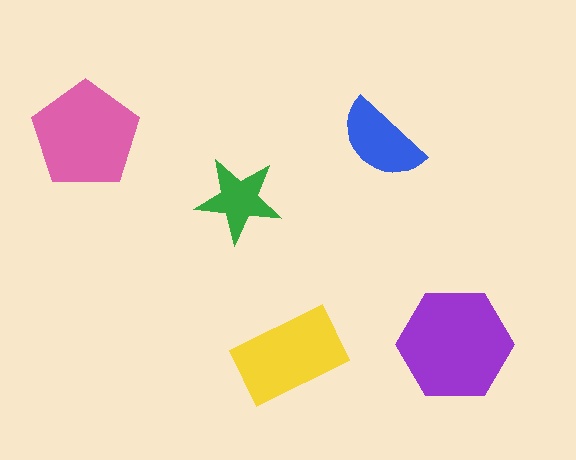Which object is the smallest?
The green star.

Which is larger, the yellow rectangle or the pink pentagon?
The pink pentagon.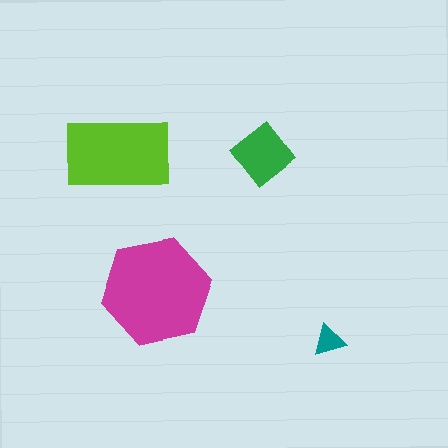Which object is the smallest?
The teal triangle.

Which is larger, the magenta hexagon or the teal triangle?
The magenta hexagon.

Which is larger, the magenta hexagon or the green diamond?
The magenta hexagon.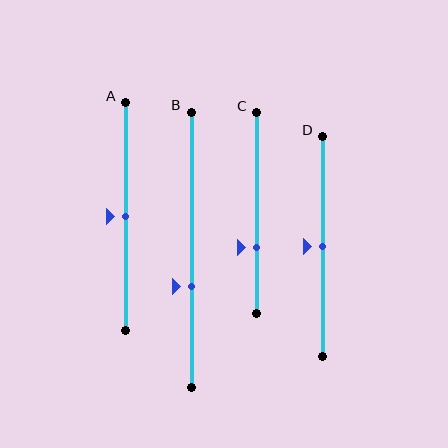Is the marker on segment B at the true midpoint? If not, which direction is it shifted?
No, the marker on segment B is shifted downward by about 13% of the segment length.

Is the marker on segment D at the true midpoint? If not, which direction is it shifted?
Yes, the marker on segment D is at the true midpoint.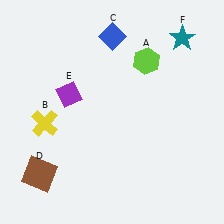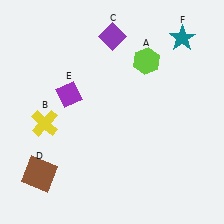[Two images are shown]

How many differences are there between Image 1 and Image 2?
There is 1 difference between the two images.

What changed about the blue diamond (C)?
In Image 1, C is blue. In Image 2, it changed to purple.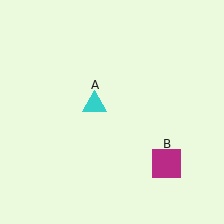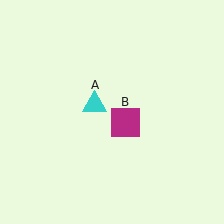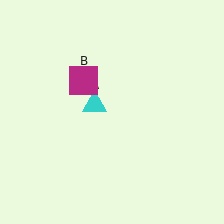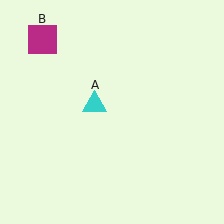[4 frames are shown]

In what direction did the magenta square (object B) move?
The magenta square (object B) moved up and to the left.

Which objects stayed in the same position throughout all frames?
Cyan triangle (object A) remained stationary.